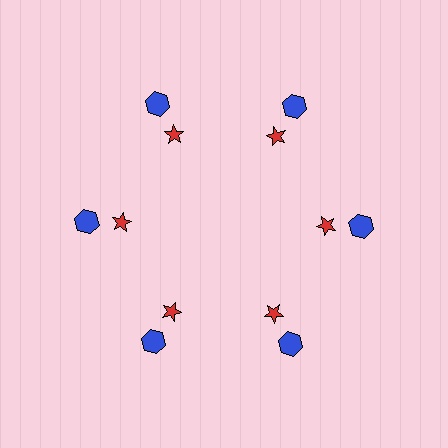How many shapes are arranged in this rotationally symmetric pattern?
There are 12 shapes, arranged in 6 groups of 2.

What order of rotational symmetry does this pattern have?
This pattern has 6-fold rotational symmetry.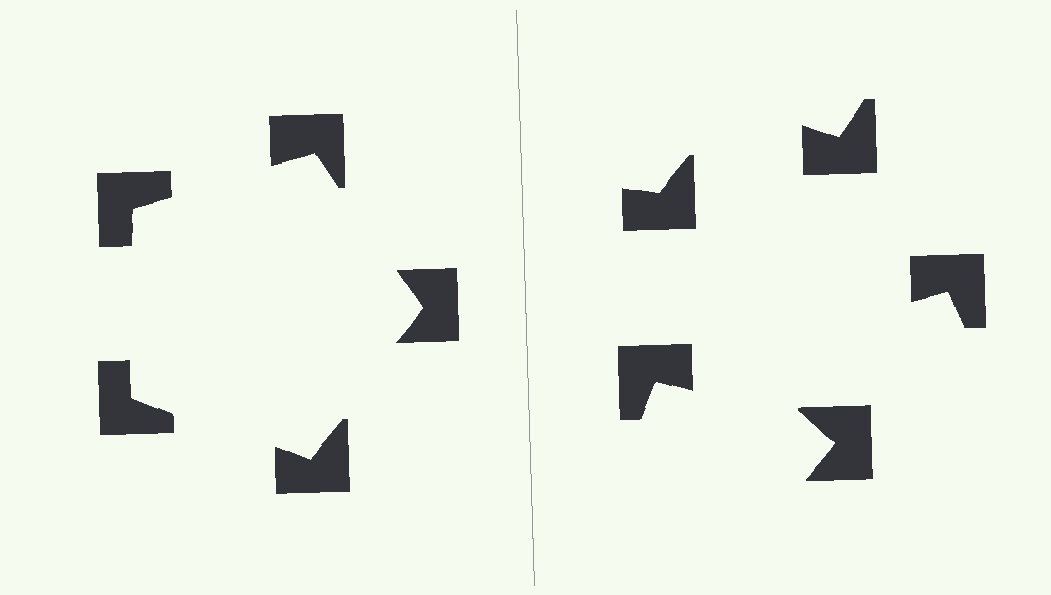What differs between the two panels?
The notched squares are positioned identically on both sides; only the wedge orientations differ. On the left they align to a pentagon; on the right they are misaligned.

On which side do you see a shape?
An illusory pentagon appears on the left side. On the right side the wedge cuts are rotated, so no coherent shape forms.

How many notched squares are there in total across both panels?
10 — 5 on each side.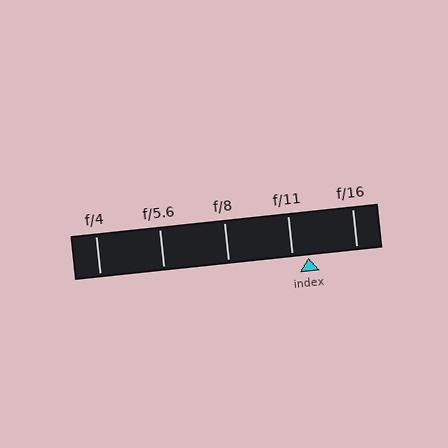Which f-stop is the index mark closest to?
The index mark is closest to f/11.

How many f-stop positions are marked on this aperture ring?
There are 5 f-stop positions marked.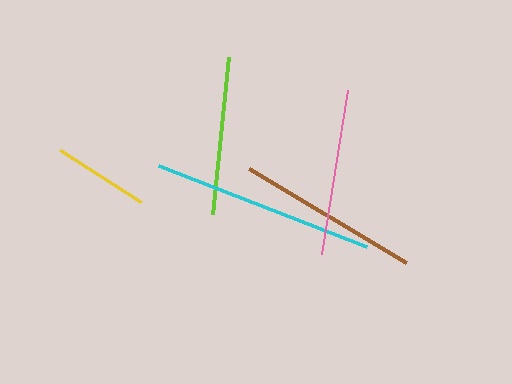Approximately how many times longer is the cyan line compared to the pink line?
The cyan line is approximately 1.3 times the length of the pink line.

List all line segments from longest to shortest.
From longest to shortest: cyan, brown, pink, lime, yellow.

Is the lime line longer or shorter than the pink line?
The pink line is longer than the lime line.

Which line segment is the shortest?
The yellow line is the shortest at approximately 96 pixels.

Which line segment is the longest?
The cyan line is the longest at approximately 223 pixels.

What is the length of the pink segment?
The pink segment is approximately 166 pixels long.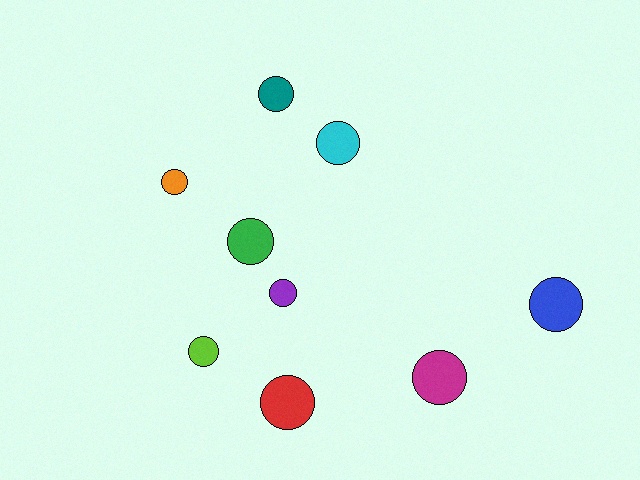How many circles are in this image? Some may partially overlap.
There are 9 circles.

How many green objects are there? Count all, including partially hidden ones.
There is 1 green object.